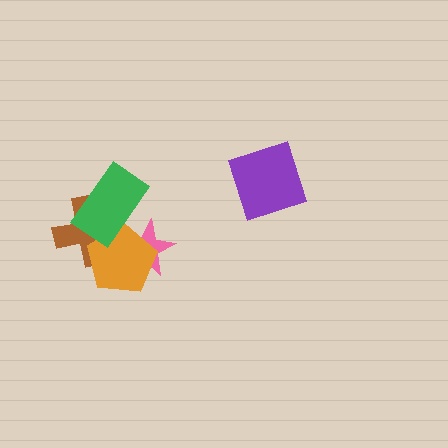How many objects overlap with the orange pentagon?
3 objects overlap with the orange pentagon.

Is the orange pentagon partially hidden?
Yes, it is partially covered by another shape.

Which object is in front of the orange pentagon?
The green rectangle is in front of the orange pentagon.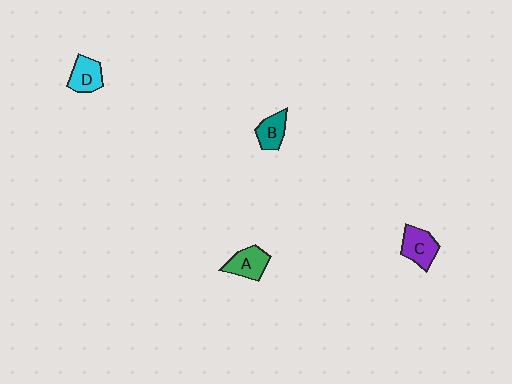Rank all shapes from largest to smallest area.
From largest to smallest: C (purple), A (green), D (cyan), B (teal).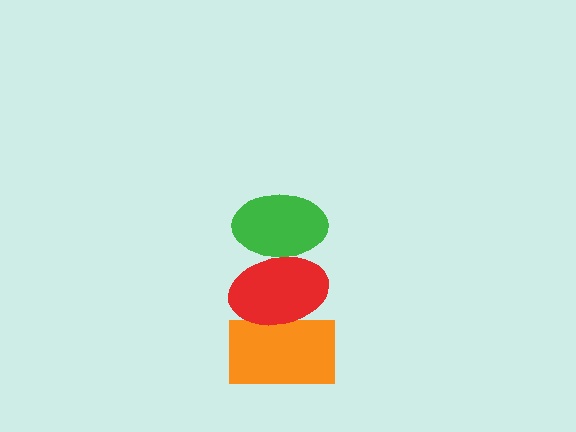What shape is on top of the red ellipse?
The green ellipse is on top of the red ellipse.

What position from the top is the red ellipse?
The red ellipse is 2nd from the top.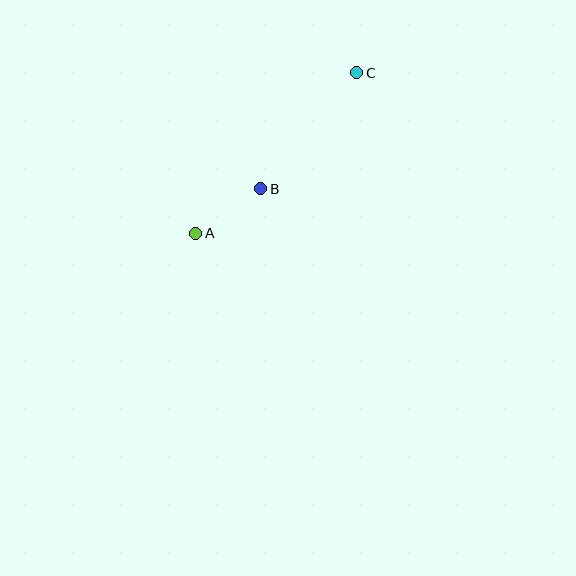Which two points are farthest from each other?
Points A and C are farthest from each other.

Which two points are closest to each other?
Points A and B are closest to each other.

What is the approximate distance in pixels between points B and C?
The distance between B and C is approximately 151 pixels.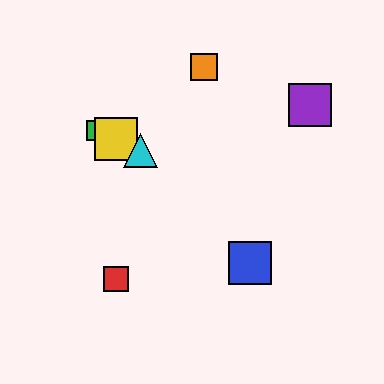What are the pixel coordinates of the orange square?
The orange square is at (204, 67).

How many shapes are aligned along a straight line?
3 shapes (the green square, the yellow square, the cyan triangle) are aligned along a straight line.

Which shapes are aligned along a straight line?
The green square, the yellow square, the cyan triangle are aligned along a straight line.